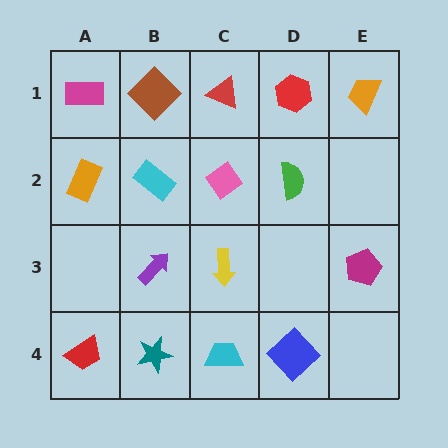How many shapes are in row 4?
4 shapes.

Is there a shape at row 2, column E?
No, that cell is empty.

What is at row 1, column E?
An orange trapezoid.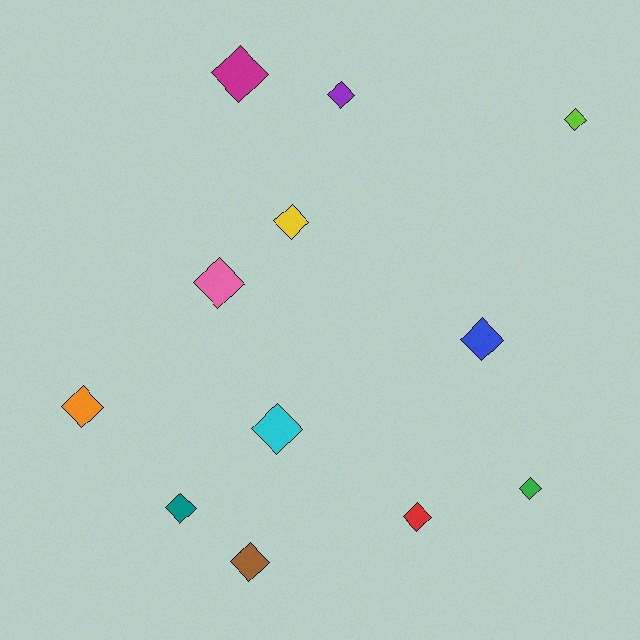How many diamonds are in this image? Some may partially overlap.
There are 12 diamonds.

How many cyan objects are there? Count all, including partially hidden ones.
There is 1 cyan object.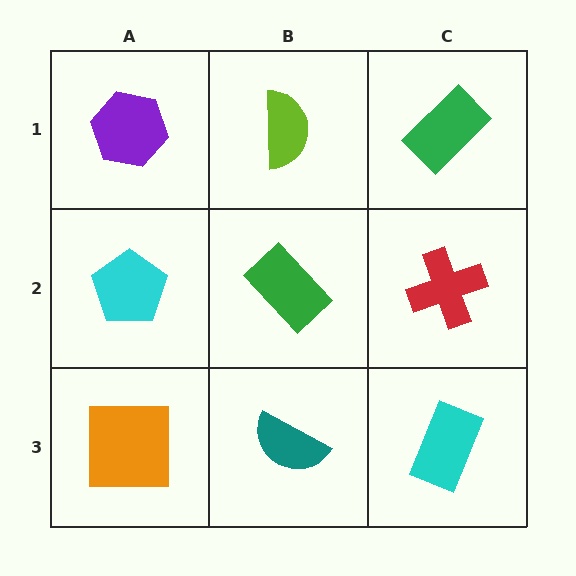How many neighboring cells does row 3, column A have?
2.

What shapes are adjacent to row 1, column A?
A cyan pentagon (row 2, column A), a lime semicircle (row 1, column B).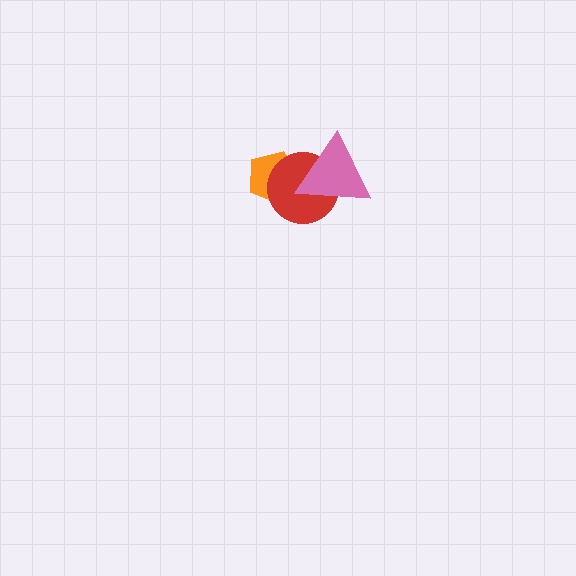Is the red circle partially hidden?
Yes, it is partially covered by another shape.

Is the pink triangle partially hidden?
No, no other shape covers it.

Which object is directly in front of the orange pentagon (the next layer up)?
The red circle is directly in front of the orange pentagon.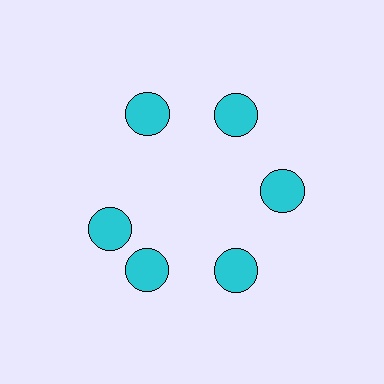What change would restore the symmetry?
The symmetry would be restored by rotating it back into even spacing with its neighbors so that all 6 circles sit at equal angles and equal distance from the center.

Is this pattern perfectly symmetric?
No. The 6 cyan circles are arranged in a ring, but one element near the 9 o'clock position is rotated out of alignment along the ring, breaking the 6-fold rotational symmetry.